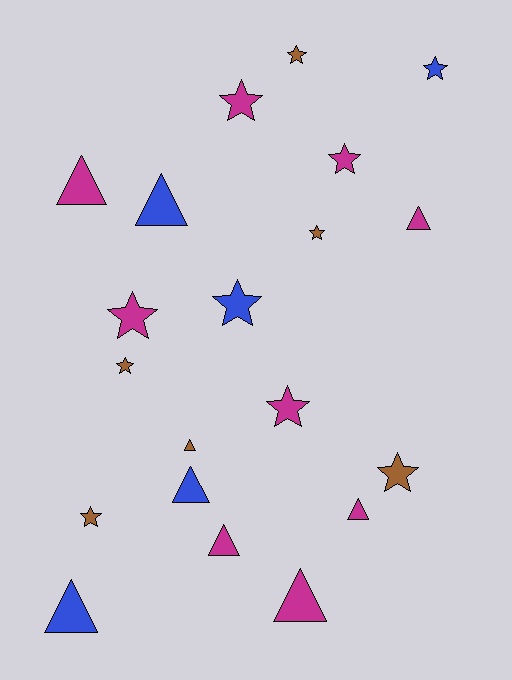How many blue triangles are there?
There are 3 blue triangles.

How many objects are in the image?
There are 20 objects.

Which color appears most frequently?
Magenta, with 9 objects.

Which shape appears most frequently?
Star, with 11 objects.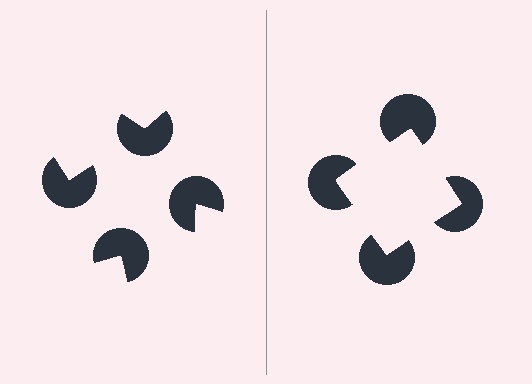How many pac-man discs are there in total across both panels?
8 — 4 on each side.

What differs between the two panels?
The pac-man discs are positioned identically on both sides; only the wedge orientations differ. On the right they align to a square; on the left they are misaligned.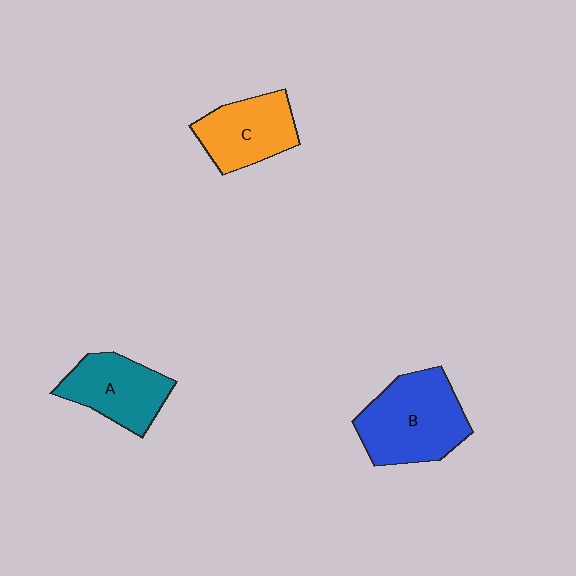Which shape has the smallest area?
Shape C (orange).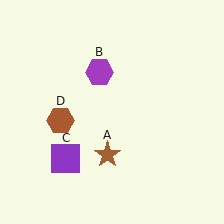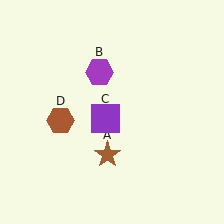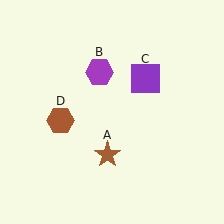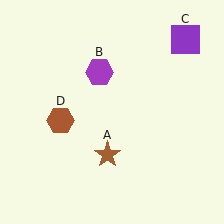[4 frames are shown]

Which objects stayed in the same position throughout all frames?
Brown star (object A) and purple hexagon (object B) and brown hexagon (object D) remained stationary.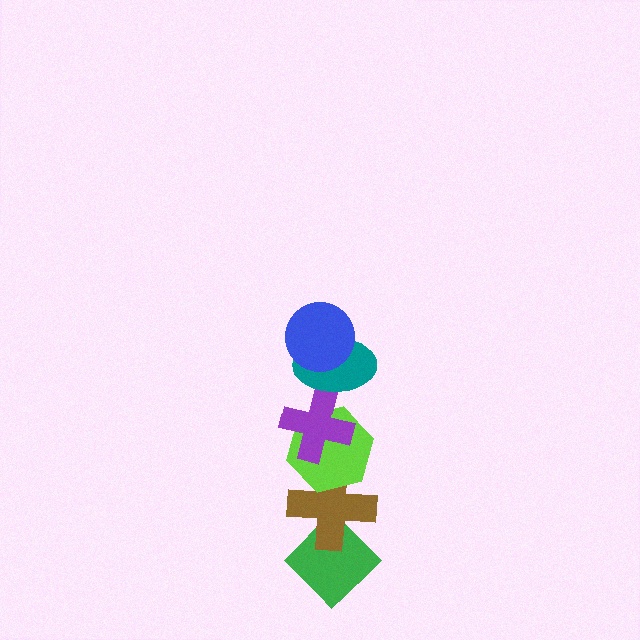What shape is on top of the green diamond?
The brown cross is on top of the green diamond.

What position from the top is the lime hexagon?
The lime hexagon is 4th from the top.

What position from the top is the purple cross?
The purple cross is 3rd from the top.